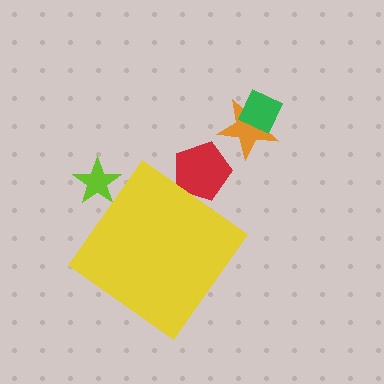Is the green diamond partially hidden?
No, the green diamond is fully visible.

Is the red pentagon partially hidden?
Yes, the red pentagon is partially hidden behind the yellow diamond.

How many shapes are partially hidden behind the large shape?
2 shapes are partially hidden.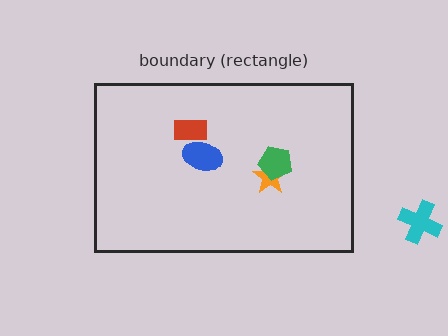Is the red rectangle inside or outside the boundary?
Inside.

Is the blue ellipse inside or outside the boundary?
Inside.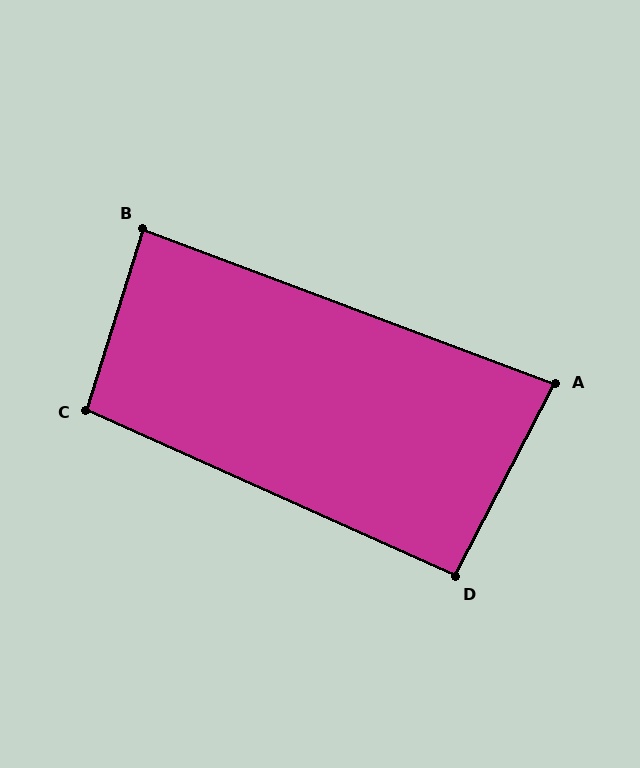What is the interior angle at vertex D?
Approximately 93 degrees (approximately right).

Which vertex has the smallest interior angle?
A, at approximately 83 degrees.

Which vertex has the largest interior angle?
C, at approximately 97 degrees.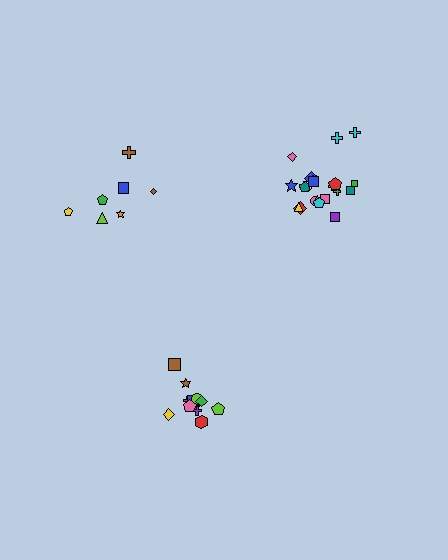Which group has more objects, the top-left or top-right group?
The top-right group.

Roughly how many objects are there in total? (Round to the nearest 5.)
Roughly 40 objects in total.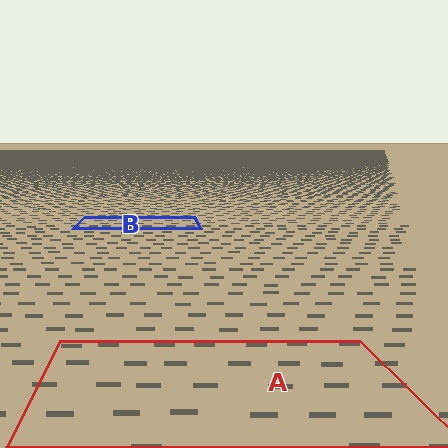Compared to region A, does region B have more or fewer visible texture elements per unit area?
Region B has more texture elements per unit area — they are packed more densely because it is farther away.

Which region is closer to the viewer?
Region A is closer. The texture elements there are larger and more spread out.